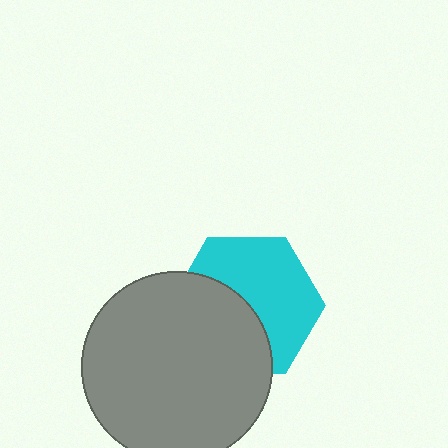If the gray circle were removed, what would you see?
You would see the complete cyan hexagon.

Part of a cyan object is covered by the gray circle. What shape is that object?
It is a hexagon.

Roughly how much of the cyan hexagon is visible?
About half of it is visible (roughly 56%).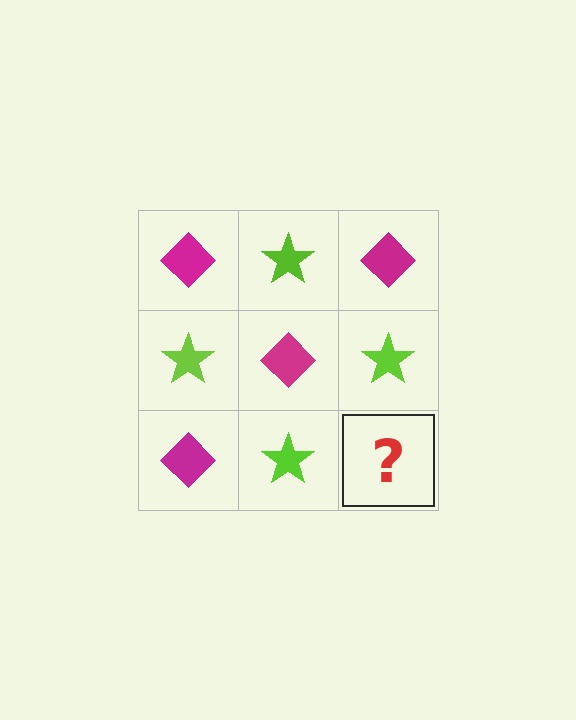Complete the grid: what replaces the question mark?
The question mark should be replaced with a magenta diamond.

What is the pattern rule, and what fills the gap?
The rule is that it alternates magenta diamond and lime star in a checkerboard pattern. The gap should be filled with a magenta diamond.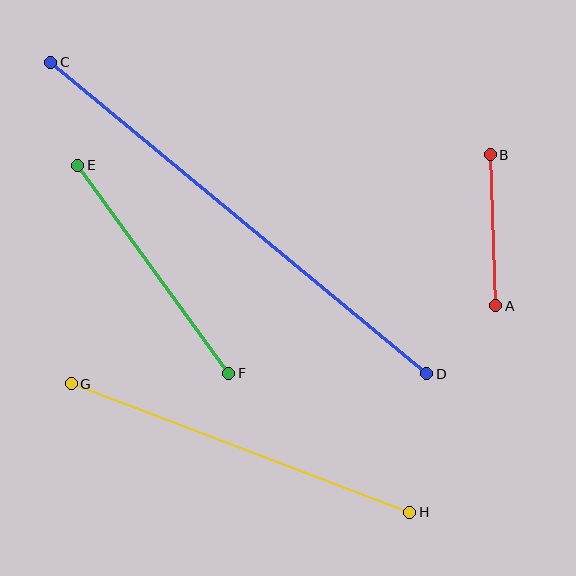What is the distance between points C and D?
The distance is approximately 488 pixels.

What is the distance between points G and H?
The distance is approximately 362 pixels.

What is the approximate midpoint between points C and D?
The midpoint is at approximately (239, 218) pixels.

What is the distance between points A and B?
The distance is approximately 151 pixels.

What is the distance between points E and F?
The distance is approximately 257 pixels.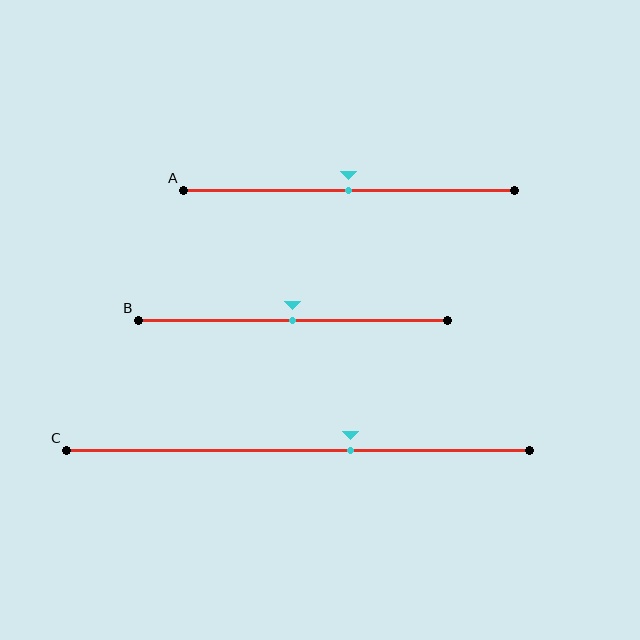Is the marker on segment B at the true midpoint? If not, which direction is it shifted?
Yes, the marker on segment B is at the true midpoint.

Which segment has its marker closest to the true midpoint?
Segment A has its marker closest to the true midpoint.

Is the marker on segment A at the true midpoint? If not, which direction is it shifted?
Yes, the marker on segment A is at the true midpoint.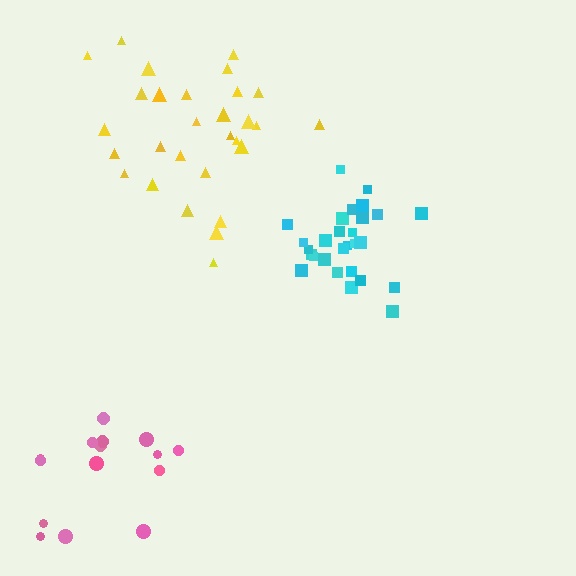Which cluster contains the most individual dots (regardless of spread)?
Yellow (29).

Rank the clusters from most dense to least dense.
cyan, yellow, pink.